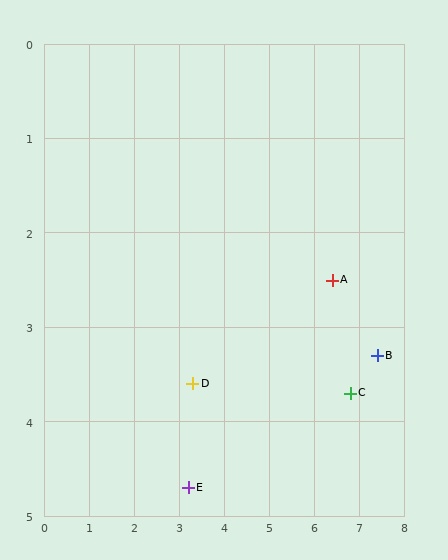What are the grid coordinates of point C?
Point C is at approximately (6.8, 3.7).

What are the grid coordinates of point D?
Point D is at approximately (3.3, 3.6).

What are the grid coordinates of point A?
Point A is at approximately (6.4, 2.5).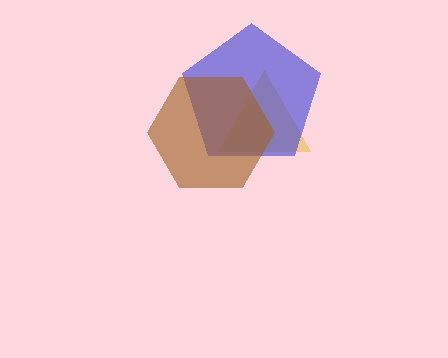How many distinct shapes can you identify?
There are 3 distinct shapes: a yellow triangle, a blue pentagon, a brown hexagon.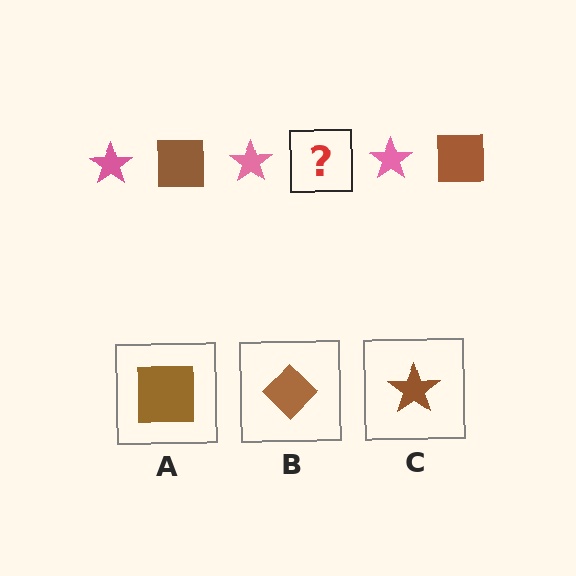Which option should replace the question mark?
Option A.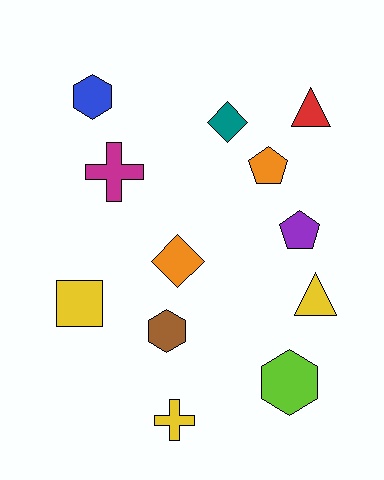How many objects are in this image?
There are 12 objects.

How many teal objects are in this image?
There is 1 teal object.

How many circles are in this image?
There are no circles.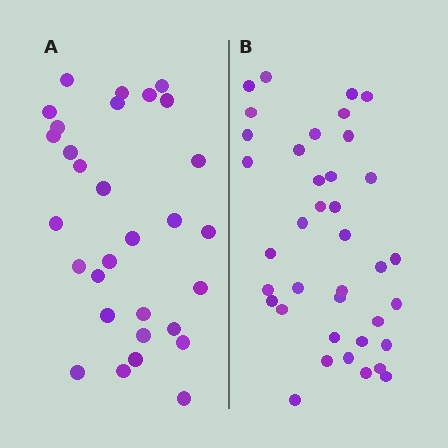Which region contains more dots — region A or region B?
Region B (the right region) has more dots.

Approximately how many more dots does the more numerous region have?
Region B has roughly 8 or so more dots than region A.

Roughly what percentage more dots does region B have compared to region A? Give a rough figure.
About 25% more.